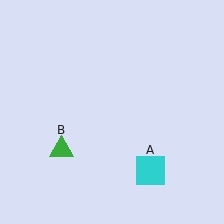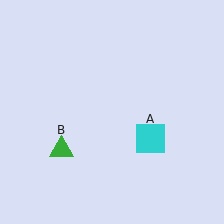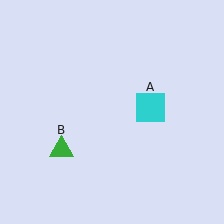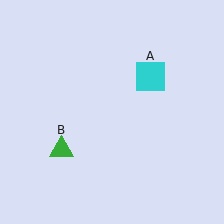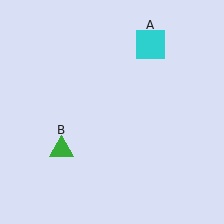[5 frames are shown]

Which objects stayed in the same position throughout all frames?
Green triangle (object B) remained stationary.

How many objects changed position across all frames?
1 object changed position: cyan square (object A).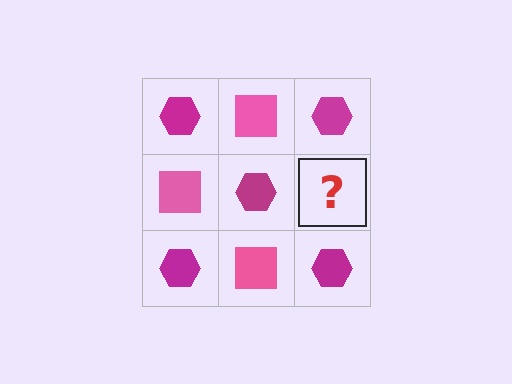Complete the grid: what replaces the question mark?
The question mark should be replaced with a pink square.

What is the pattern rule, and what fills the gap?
The rule is that it alternates magenta hexagon and pink square in a checkerboard pattern. The gap should be filled with a pink square.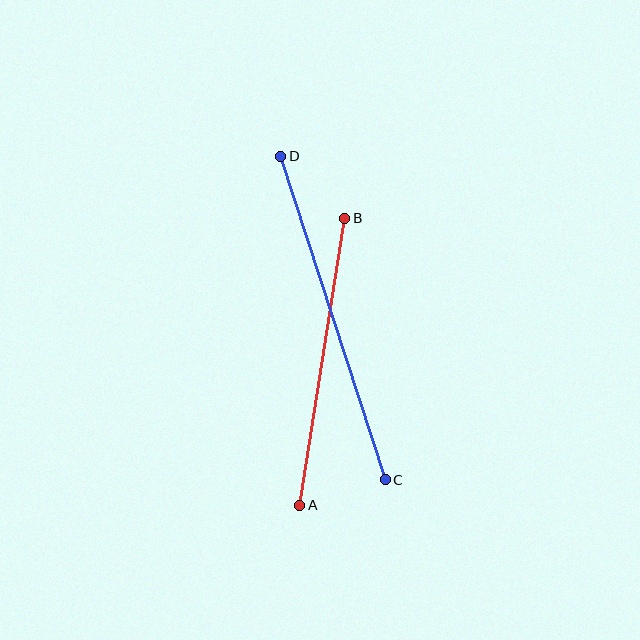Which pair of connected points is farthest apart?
Points C and D are farthest apart.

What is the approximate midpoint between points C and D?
The midpoint is at approximately (333, 318) pixels.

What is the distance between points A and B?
The distance is approximately 290 pixels.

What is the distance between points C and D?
The distance is approximately 340 pixels.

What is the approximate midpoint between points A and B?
The midpoint is at approximately (322, 362) pixels.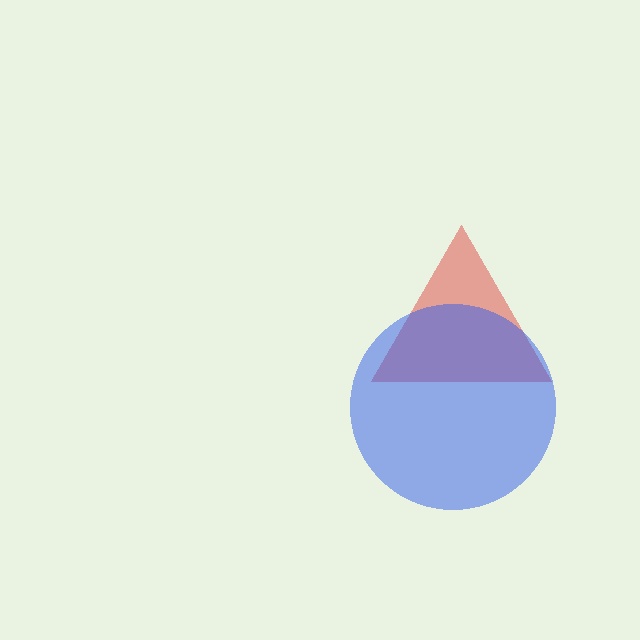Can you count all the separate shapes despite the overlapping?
Yes, there are 2 separate shapes.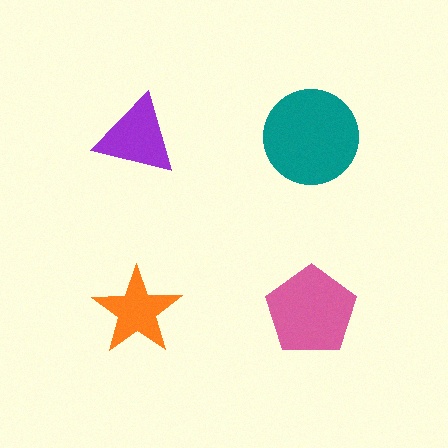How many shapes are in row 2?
2 shapes.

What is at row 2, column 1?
An orange star.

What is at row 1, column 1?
A purple triangle.